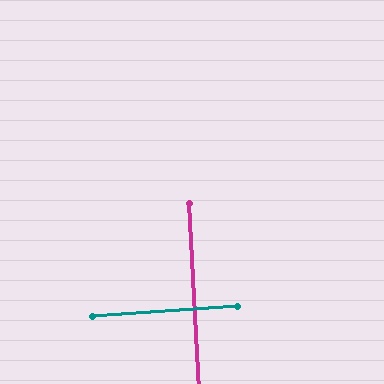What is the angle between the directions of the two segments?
Approximately 90 degrees.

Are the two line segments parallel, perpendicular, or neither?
Perpendicular — they meet at approximately 90°.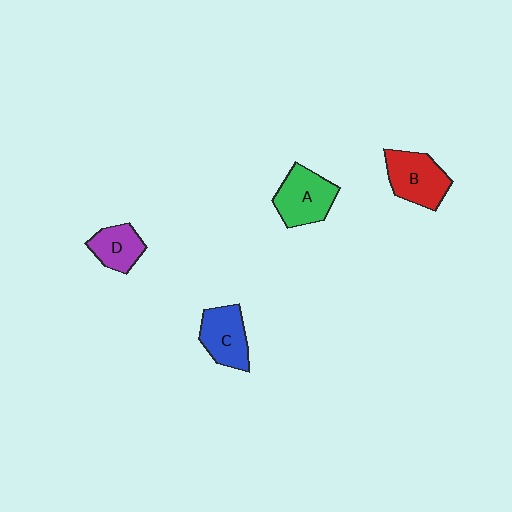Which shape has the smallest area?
Shape D (purple).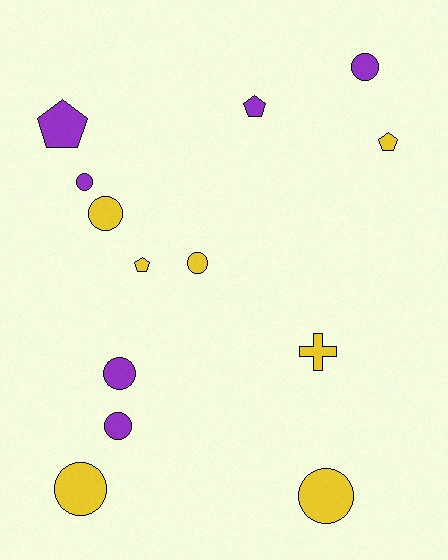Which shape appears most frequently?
Circle, with 8 objects.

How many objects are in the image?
There are 13 objects.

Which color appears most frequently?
Yellow, with 7 objects.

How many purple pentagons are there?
There are 2 purple pentagons.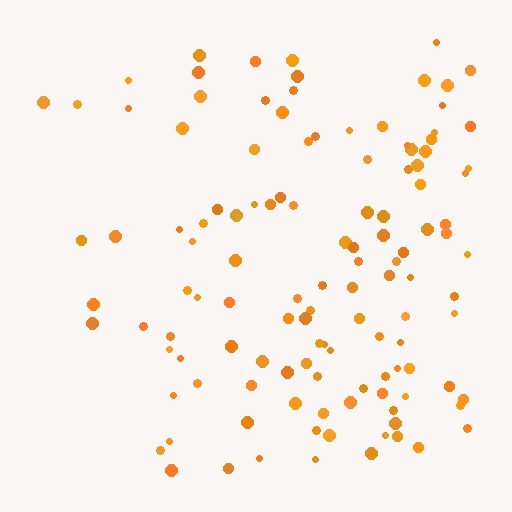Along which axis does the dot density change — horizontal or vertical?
Horizontal.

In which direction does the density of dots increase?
From left to right, with the right side densest.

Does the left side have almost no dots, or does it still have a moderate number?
Still a moderate number, just noticeably fewer than the right.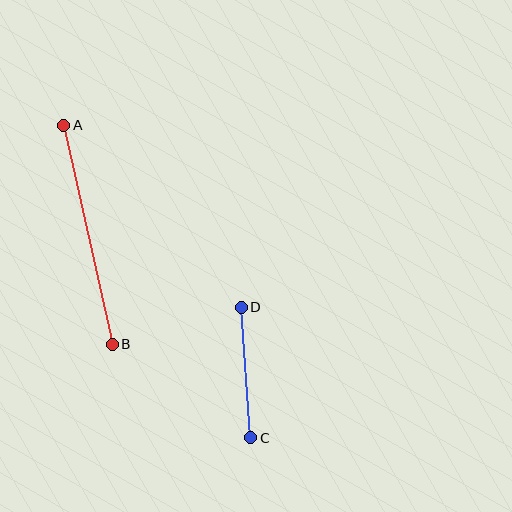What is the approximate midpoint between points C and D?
The midpoint is at approximately (246, 373) pixels.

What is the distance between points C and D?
The distance is approximately 131 pixels.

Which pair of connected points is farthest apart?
Points A and B are farthest apart.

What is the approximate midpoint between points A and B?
The midpoint is at approximately (88, 235) pixels.